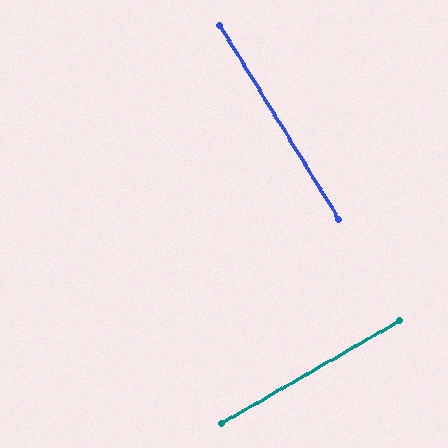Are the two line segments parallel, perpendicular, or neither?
Perpendicular — they meet at approximately 88°.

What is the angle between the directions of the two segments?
Approximately 88 degrees.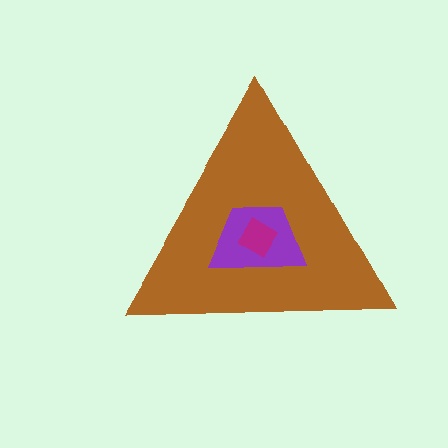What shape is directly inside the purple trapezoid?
The magenta diamond.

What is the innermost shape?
The magenta diamond.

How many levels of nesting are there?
3.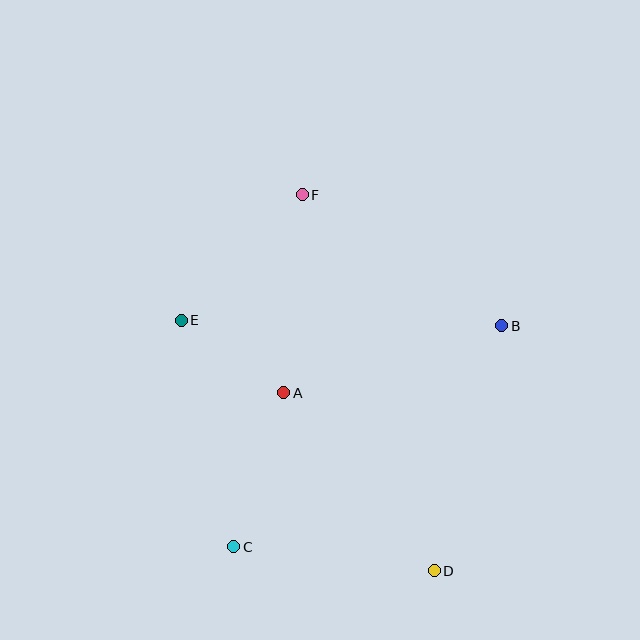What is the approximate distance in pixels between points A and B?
The distance between A and B is approximately 228 pixels.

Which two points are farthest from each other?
Points D and F are farthest from each other.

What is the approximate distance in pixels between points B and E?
The distance between B and E is approximately 320 pixels.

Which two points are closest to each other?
Points A and E are closest to each other.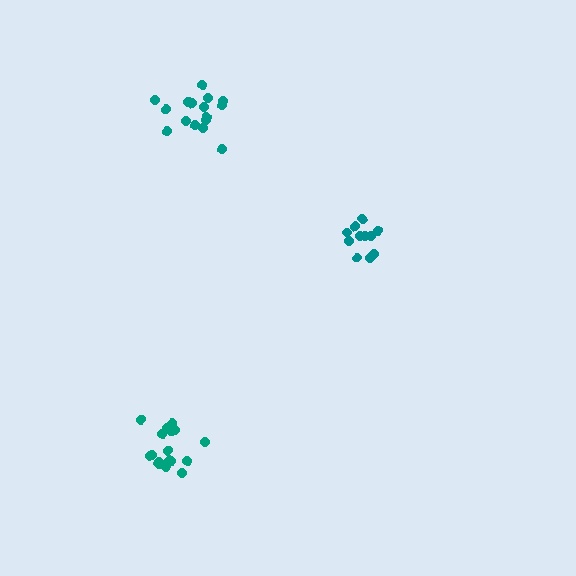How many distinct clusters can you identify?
There are 3 distinct clusters.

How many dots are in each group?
Group 1: 11 dots, Group 2: 17 dots, Group 3: 16 dots (44 total).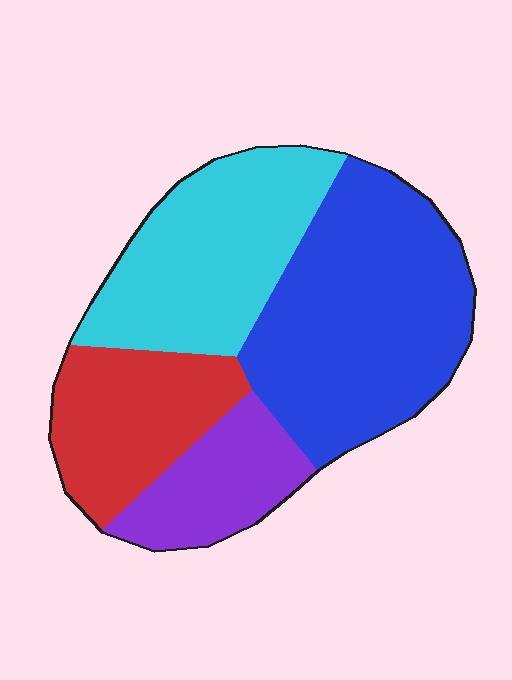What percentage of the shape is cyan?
Cyan covers 28% of the shape.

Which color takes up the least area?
Purple, at roughly 15%.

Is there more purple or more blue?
Blue.